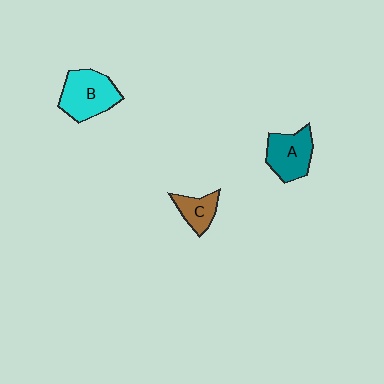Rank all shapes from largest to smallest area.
From largest to smallest: B (cyan), A (teal), C (brown).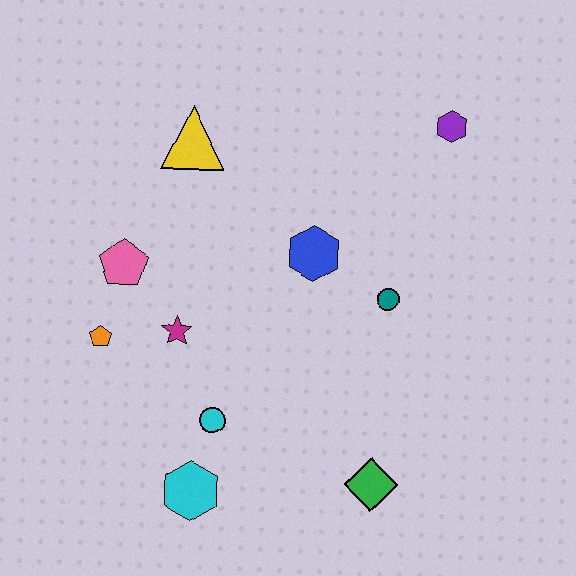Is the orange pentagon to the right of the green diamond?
No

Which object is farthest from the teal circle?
The orange pentagon is farthest from the teal circle.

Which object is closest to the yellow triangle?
The pink pentagon is closest to the yellow triangle.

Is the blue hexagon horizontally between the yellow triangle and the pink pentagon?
No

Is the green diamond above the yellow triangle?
No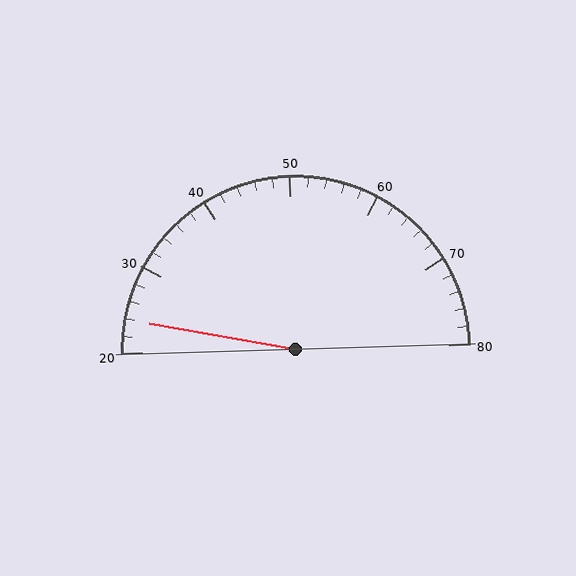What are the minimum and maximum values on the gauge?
The gauge ranges from 20 to 80.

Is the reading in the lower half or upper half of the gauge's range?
The reading is in the lower half of the range (20 to 80).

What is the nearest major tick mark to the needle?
The nearest major tick mark is 20.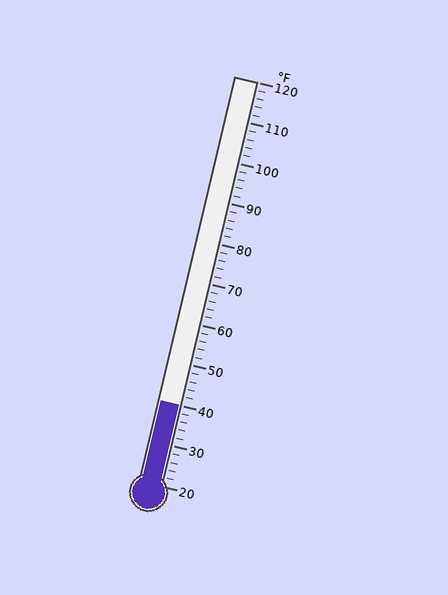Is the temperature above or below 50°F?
The temperature is below 50°F.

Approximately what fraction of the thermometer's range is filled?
The thermometer is filled to approximately 20% of its range.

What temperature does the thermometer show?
The thermometer shows approximately 40°F.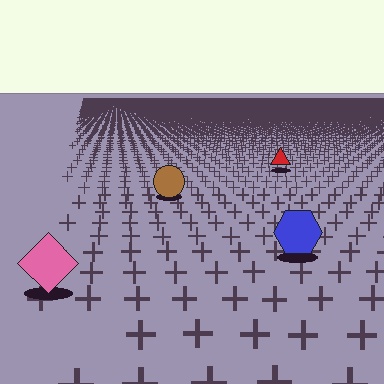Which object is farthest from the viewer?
The red triangle is farthest from the viewer. It appears smaller and the ground texture around it is denser.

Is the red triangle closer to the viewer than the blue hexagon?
No. The blue hexagon is closer — you can tell from the texture gradient: the ground texture is coarser near it.